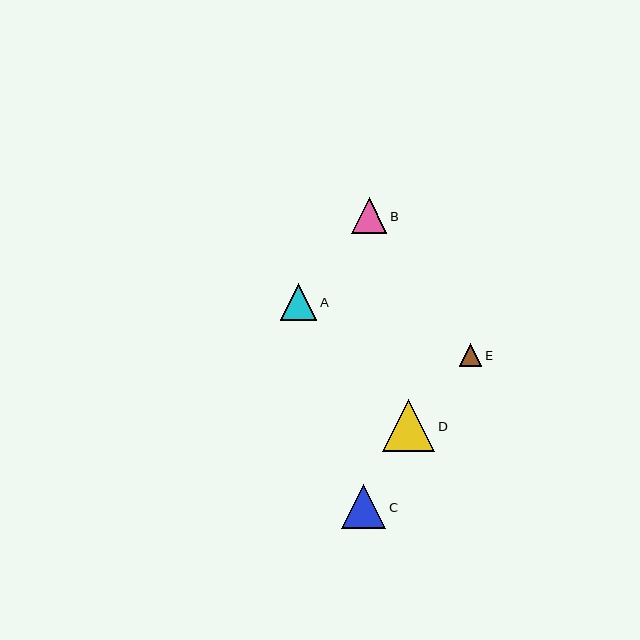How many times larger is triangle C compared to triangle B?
Triangle C is approximately 1.2 times the size of triangle B.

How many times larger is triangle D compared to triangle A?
Triangle D is approximately 1.4 times the size of triangle A.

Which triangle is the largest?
Triangle D is the largest with a size of approximately 52 pixels.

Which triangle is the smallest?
Triangle E is the smallest with a size of approximately 23 pixels.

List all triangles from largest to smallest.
From largest to smallest: D, C, A, B, E.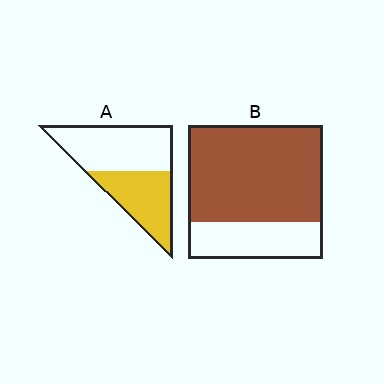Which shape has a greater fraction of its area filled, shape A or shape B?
Shape B.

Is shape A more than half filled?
No.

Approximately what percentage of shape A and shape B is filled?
A is approximately 45% and B is approximately 70%.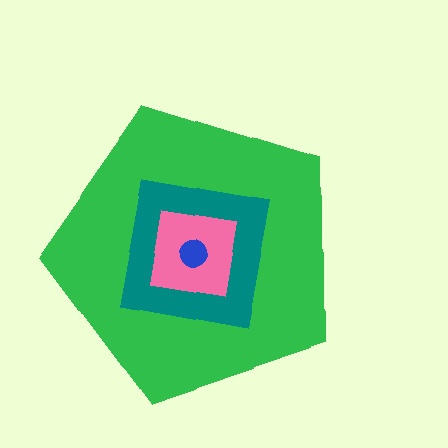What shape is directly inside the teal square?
The pink square.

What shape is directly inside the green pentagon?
The teal square.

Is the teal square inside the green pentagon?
Yes.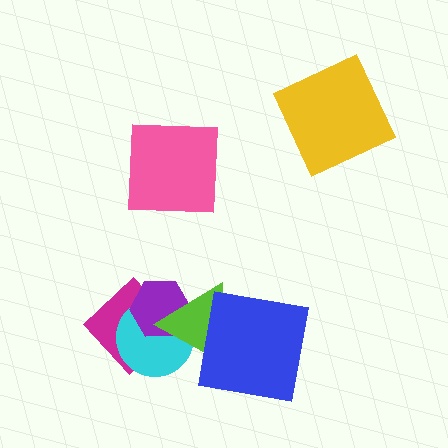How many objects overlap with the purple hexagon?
3 objects overlap with the purple hexagon.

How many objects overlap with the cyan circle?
3 objects overlap with the cyan circle.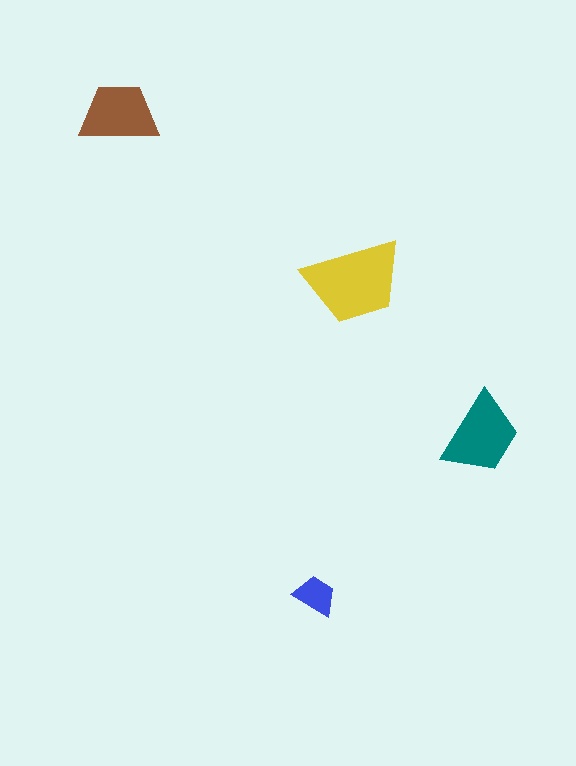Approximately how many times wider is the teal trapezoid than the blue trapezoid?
About 2 times wider.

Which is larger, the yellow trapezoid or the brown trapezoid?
The yellow one.